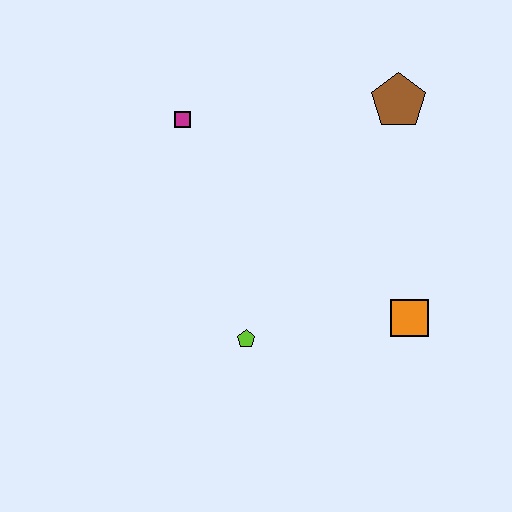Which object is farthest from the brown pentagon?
The lime pentagon is farthest from the brown pentagon.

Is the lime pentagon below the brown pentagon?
Yes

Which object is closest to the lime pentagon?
The orange square is closest to the lime pentagon.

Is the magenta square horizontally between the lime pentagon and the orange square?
No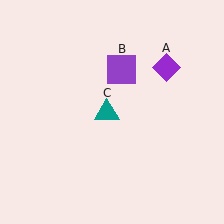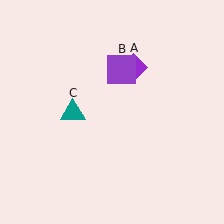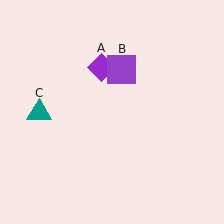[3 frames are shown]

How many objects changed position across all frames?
2 objects changed position: purple diamond (object A), teal triangle (object C).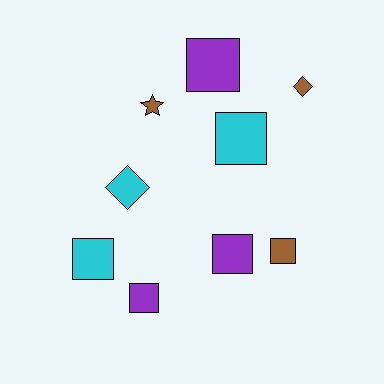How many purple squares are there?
There are 3 purple squares.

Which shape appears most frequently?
Square, with 6 objects.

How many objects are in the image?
There are 9 objects.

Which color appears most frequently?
Purple, with 3 objects.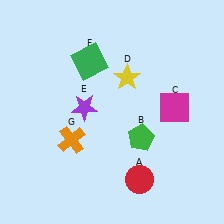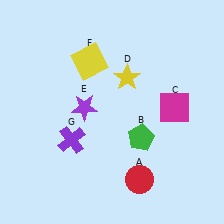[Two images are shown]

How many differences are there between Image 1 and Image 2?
There are 2 differences between the two images.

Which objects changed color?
F changed from green to yellow. G changed from orange to purple.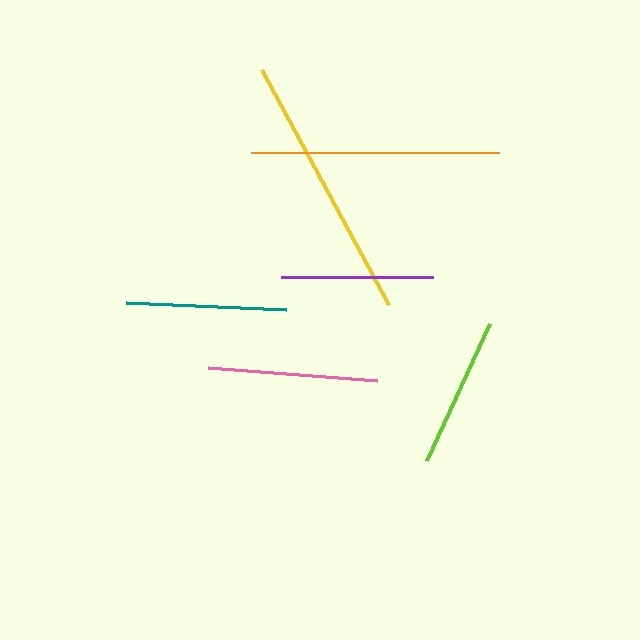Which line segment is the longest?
The yellow line is the longest at approximately 267 pixels.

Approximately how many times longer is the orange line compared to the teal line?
The orange line is approximately 1.5 times the length of the teal line.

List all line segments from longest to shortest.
From longest to shortest: yellow, orange, pink, teal, purple, lime.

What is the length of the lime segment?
The lime segment is approximately 150 pixels long.